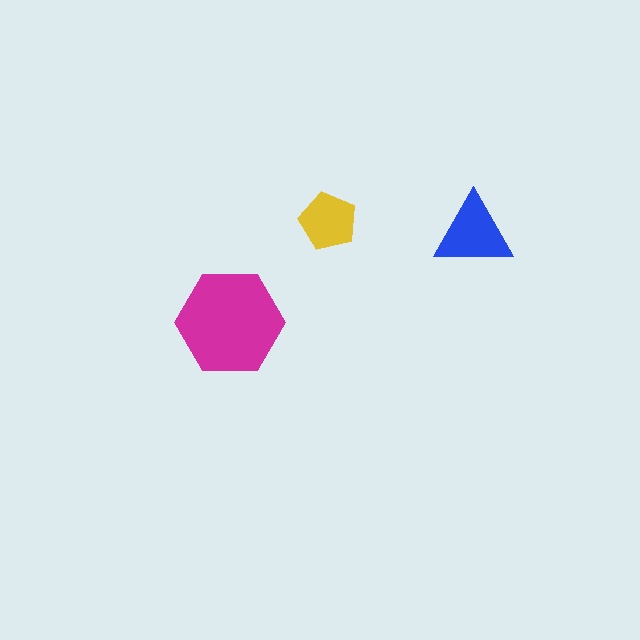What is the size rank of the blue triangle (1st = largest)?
2nd.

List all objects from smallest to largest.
The yellow pentagon, the blue triangle, the magenta hexagon.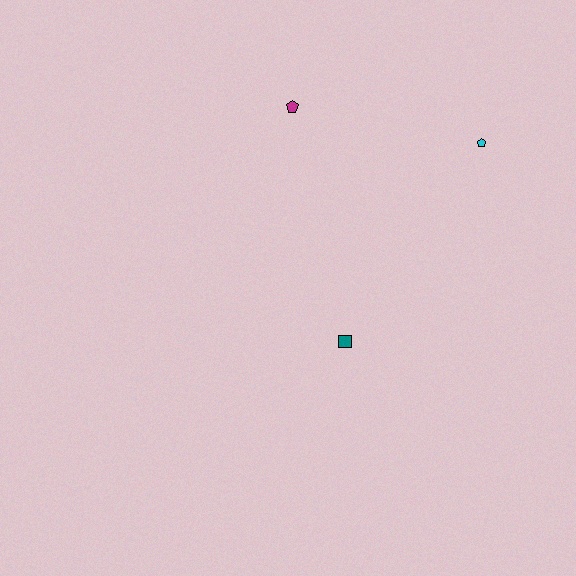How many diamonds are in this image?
There are no diamonds.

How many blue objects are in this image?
There are no blue objects.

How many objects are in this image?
There are 3 objects.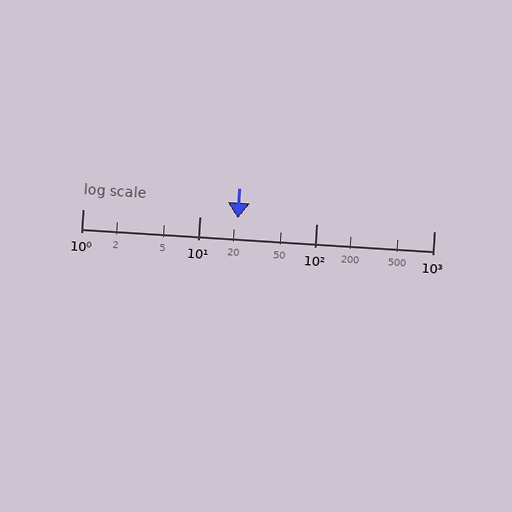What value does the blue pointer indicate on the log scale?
The pointer indicates approximately 21.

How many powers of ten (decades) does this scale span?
The scale spans 3 decades, from 1 to 1000.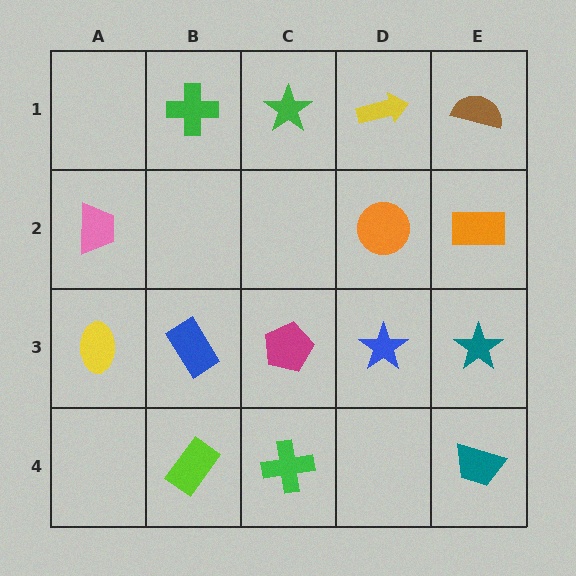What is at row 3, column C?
A magenta pentagon.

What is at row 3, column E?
A teal star.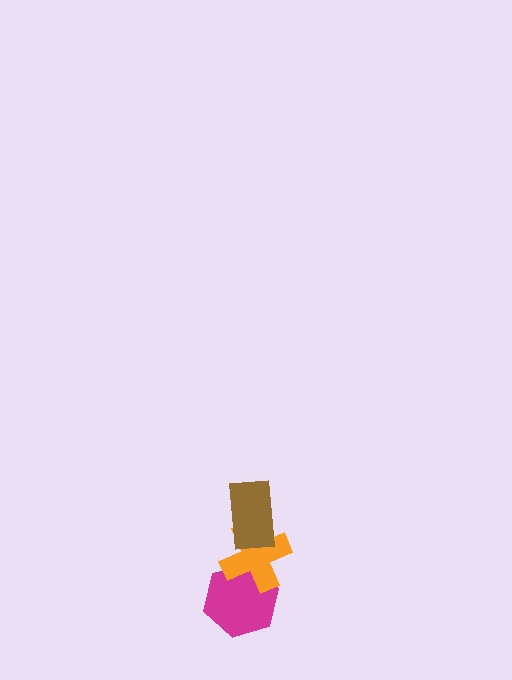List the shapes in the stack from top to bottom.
From top to bottom: the brown rectangle, the orange cross, the magenta hexagon.